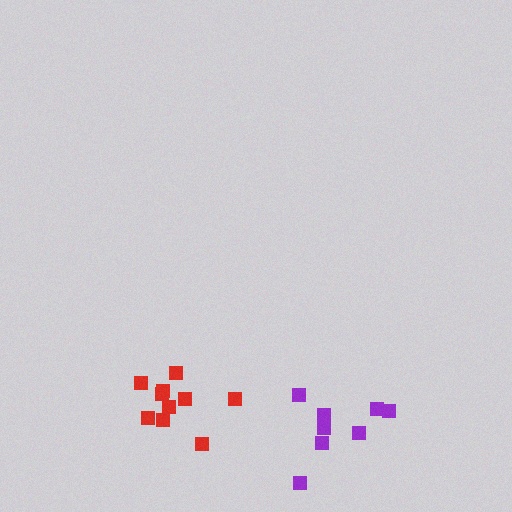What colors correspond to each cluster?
The clusters are colored: purple, red.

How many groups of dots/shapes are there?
There are 2 groups.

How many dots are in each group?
Group 1: 8 dots, Group 2: 10 dots (18 total).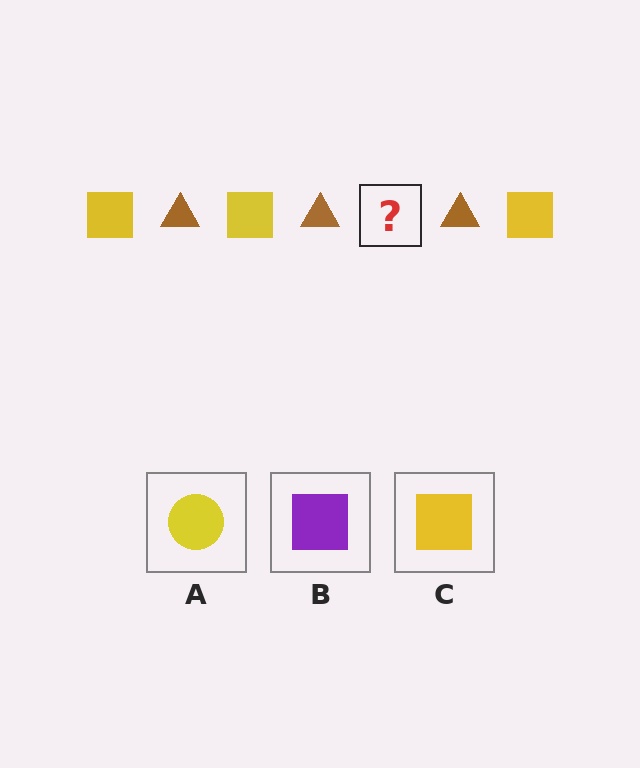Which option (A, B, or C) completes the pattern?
C.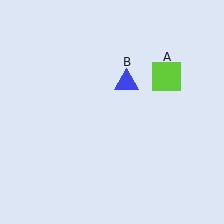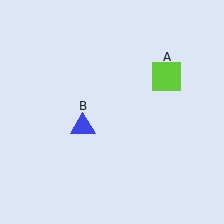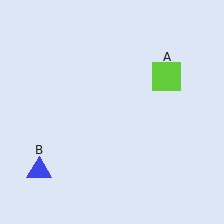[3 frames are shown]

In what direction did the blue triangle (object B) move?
The blue triangle (object B) moved down and to the left.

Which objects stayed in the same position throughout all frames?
Lime square (object A) remained stationary.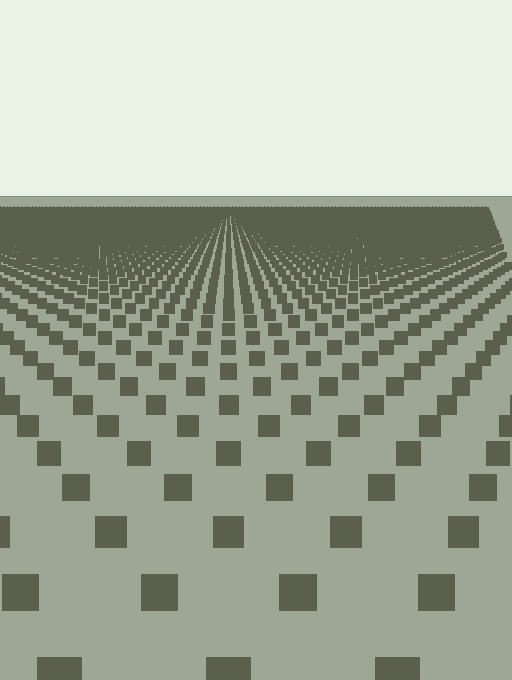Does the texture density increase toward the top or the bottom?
Density increases toward the top.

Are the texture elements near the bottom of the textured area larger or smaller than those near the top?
Larger. Near the bottom, elements are closer to the viewer and appear at a bigger on-screen size.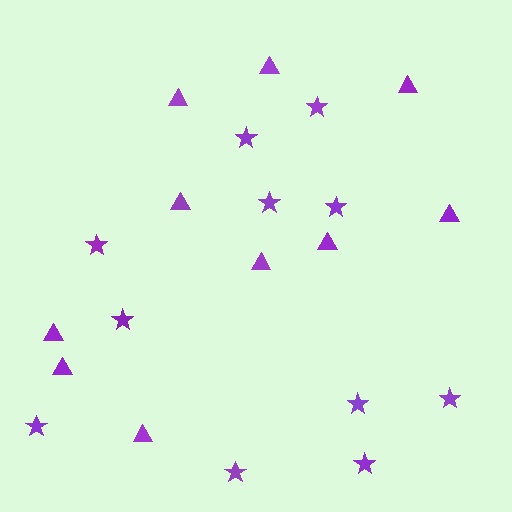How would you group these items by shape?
There are 2 groups: one group of triangles (10) and one group of stars (11).